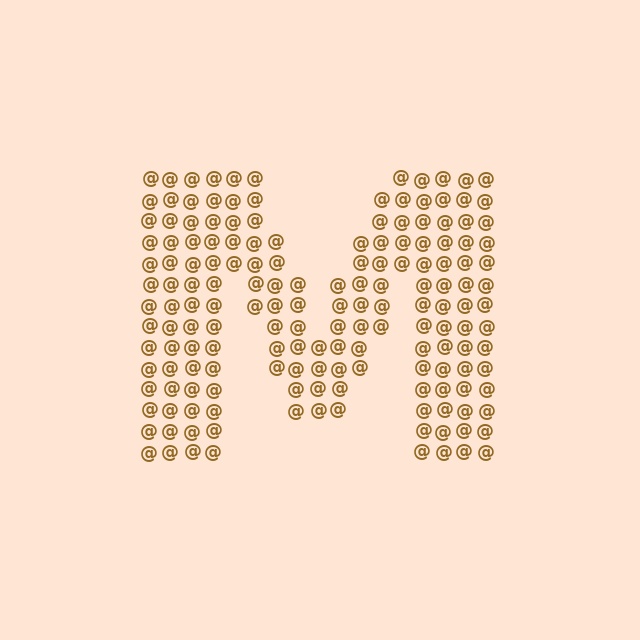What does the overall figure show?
The overall figure shows the letter M.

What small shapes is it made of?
It is made of small at signs.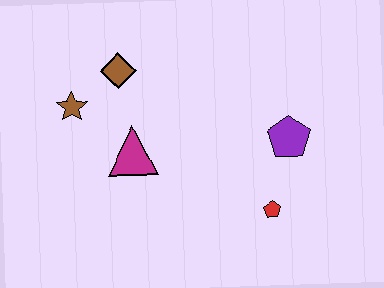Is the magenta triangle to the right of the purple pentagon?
No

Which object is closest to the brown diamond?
The brown star is closest to the brown diamond.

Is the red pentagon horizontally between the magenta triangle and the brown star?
No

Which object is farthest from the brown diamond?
The red pentagon is farthest from the brown diamond.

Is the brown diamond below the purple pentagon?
No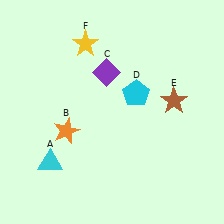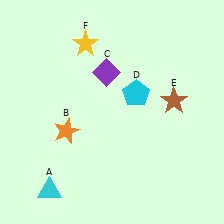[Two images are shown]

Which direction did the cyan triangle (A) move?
The cyan triangle (A) moved down.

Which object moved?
The cyan triangle (A) moved down.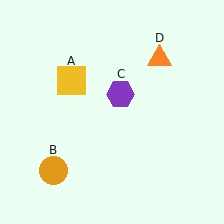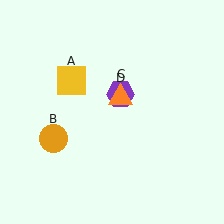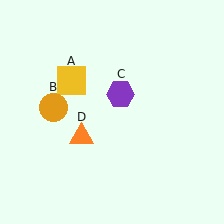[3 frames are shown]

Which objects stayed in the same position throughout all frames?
Yellow square (object A) and purple hexagon (object C) remained stationary.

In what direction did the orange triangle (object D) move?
The orange triangle (object D) moved down and to the left.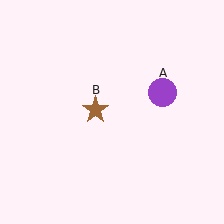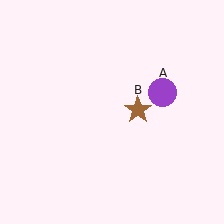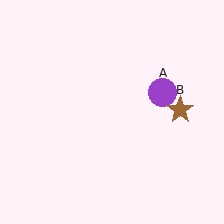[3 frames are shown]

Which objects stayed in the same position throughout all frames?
Purple circle (object A) remained stationary.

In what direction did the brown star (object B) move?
The brown star (object B) moved right.